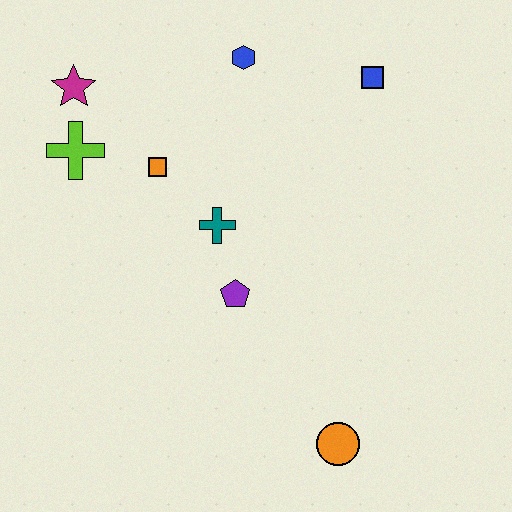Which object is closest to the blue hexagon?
The blue square is closest to the blue hexagon.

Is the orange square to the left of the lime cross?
No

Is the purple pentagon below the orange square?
Yes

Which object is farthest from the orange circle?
The magenta star is farthest from the orange circle.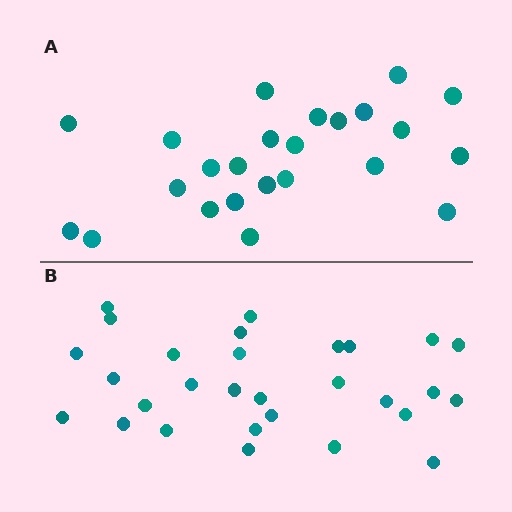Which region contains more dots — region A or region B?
Region B (the bottom region) has more dots.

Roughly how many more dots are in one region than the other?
Region B has about 5 more dots than region A.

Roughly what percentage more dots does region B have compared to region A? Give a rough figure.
About 20% more.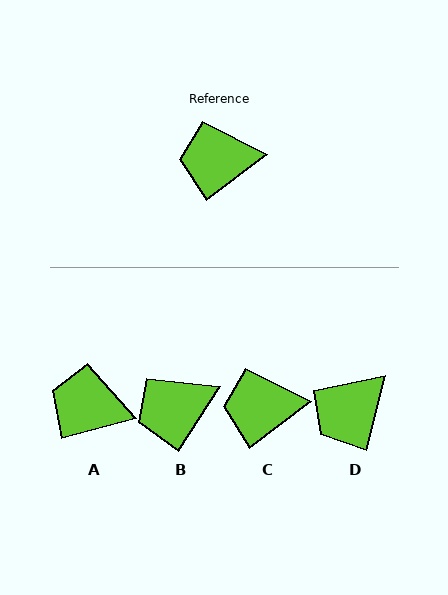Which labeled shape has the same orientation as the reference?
C.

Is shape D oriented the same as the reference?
No, it is off by about 39 degrees.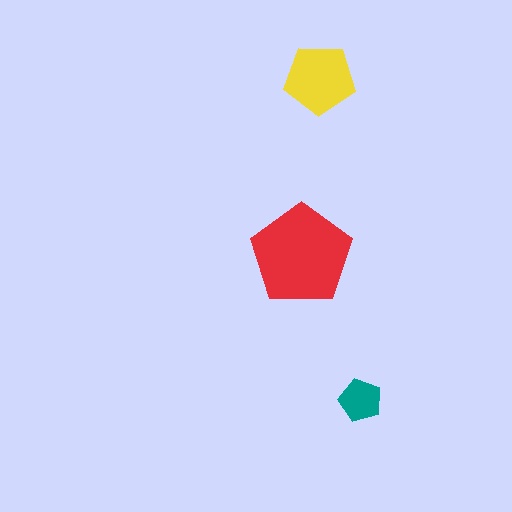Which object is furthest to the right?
The teal pentagon is rightmost.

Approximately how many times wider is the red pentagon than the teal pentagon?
About 2.5 times wider.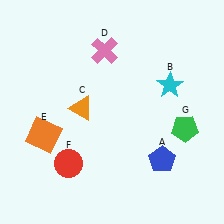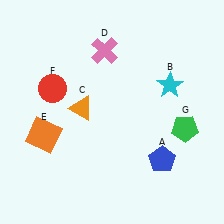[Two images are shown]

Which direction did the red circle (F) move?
The red circle (F) moved up.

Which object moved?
The red circle (F) moved up.